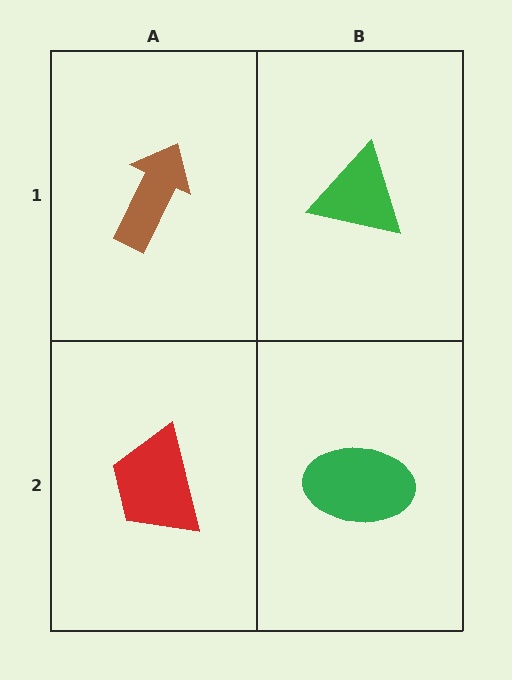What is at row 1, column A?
A brown arrow.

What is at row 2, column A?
A red trapezoid.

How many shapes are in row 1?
2 shapes.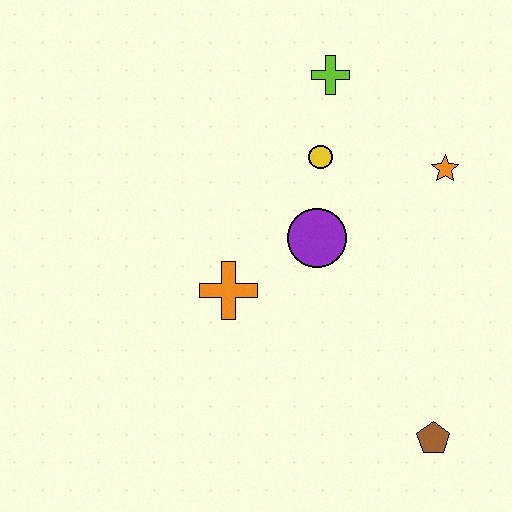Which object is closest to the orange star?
The yellow circle is closest to the orange star.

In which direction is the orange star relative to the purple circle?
The orange star is to the right of the purple circle.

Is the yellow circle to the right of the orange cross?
Yes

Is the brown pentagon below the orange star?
Yes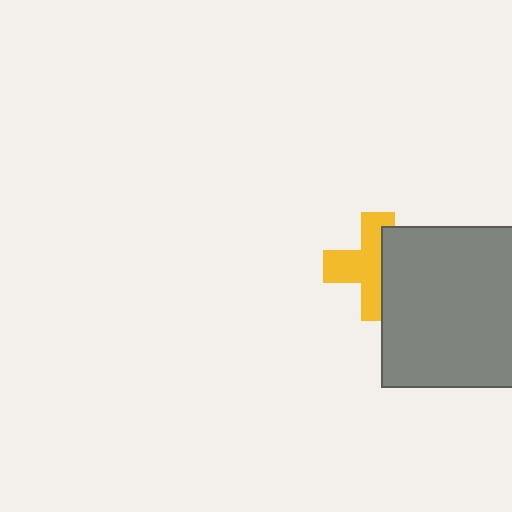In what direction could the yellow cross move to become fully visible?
The yellow cross could move left. That would shift it out from behind the gray square entirely.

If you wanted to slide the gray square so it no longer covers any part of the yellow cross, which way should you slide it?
Slide it right — that is the most direct way to separate the two shapes.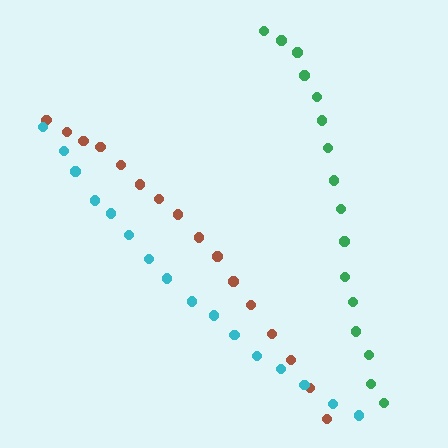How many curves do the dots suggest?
There are 3 distinct paths.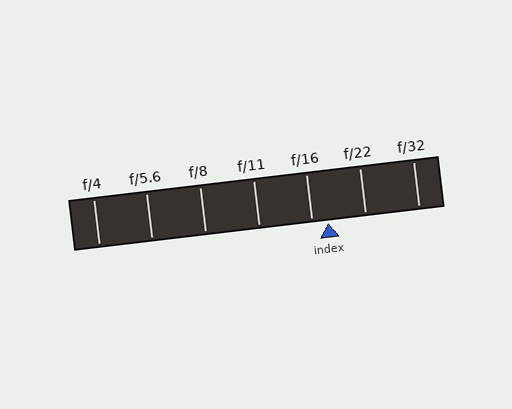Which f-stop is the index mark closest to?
The index mark is closest to f/16.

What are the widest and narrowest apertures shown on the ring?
The widest aperture shown is f/4 and the narrowest is f/32.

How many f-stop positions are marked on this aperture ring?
There are 7 f-stop positions marked.